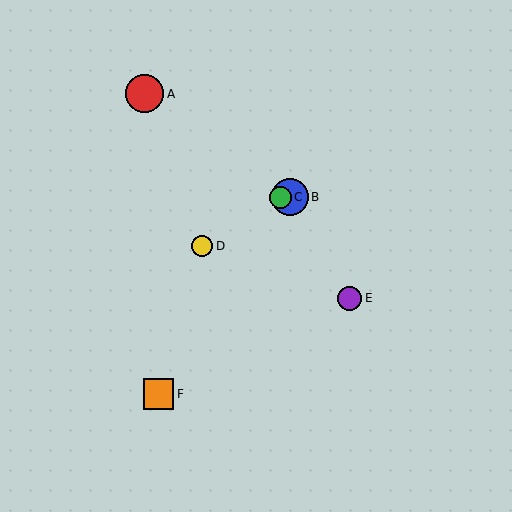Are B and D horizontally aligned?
No, B is at y≈197 and D is at y≈246.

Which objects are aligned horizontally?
Objects B, C are aligned horizontally.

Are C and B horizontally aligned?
Yes, both are at y≈197.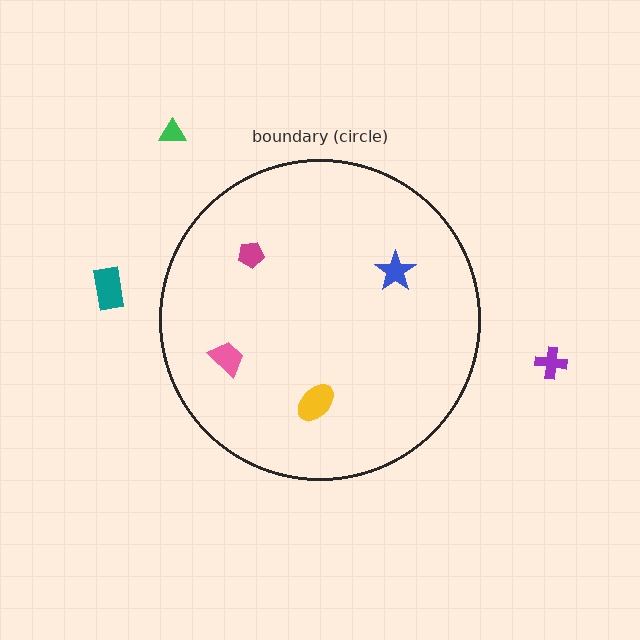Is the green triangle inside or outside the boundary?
Outside.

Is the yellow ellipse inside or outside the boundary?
Inside.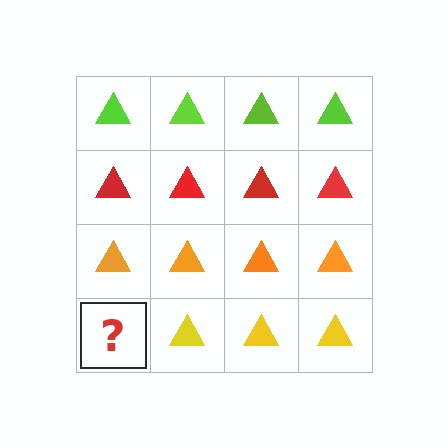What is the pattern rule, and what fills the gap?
The rule is that each row has a consistent color. The gap should be filled with a yellow triangle.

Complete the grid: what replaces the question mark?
The question mark should be replaced with a yellow triangle.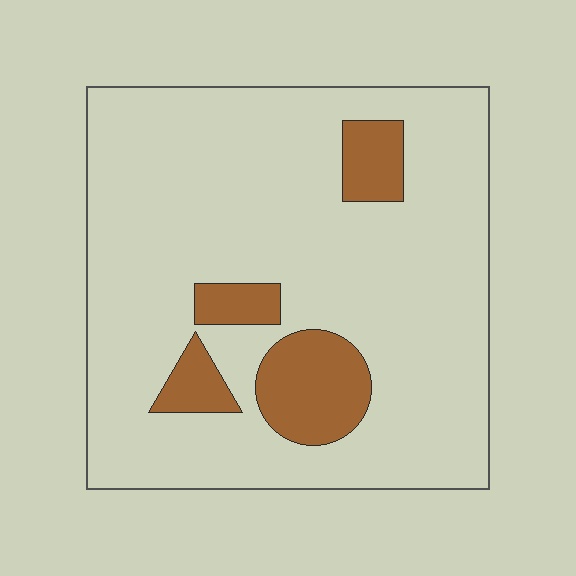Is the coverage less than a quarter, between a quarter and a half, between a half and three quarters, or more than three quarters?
Less than a quarter.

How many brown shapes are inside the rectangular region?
4.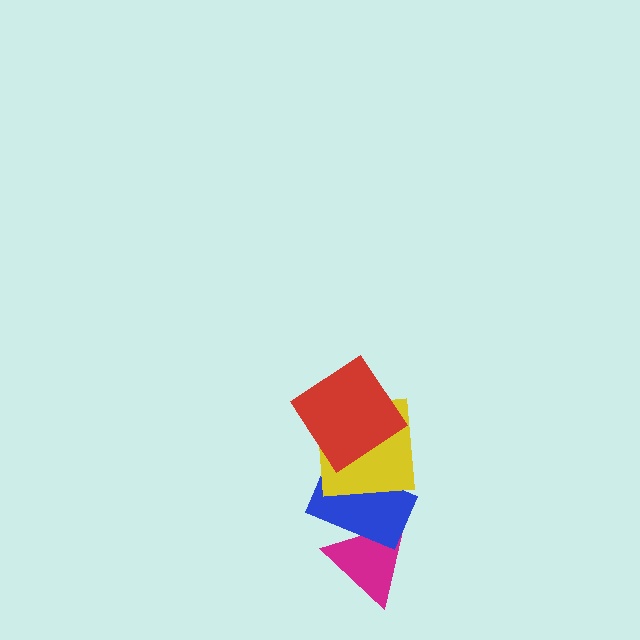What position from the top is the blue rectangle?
The blue rectangle is 3rd from the top.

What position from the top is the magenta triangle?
The magenta triangle is 4th from the top.